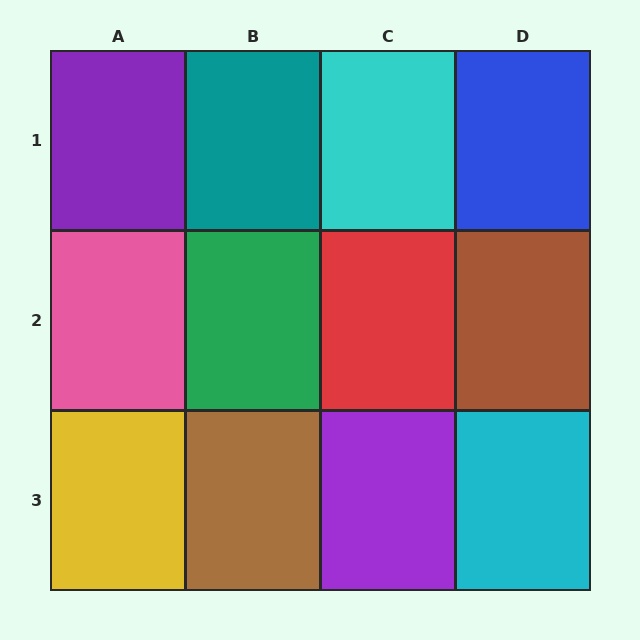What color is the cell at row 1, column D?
Blue.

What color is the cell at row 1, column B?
Teal.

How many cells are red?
1 cell is red.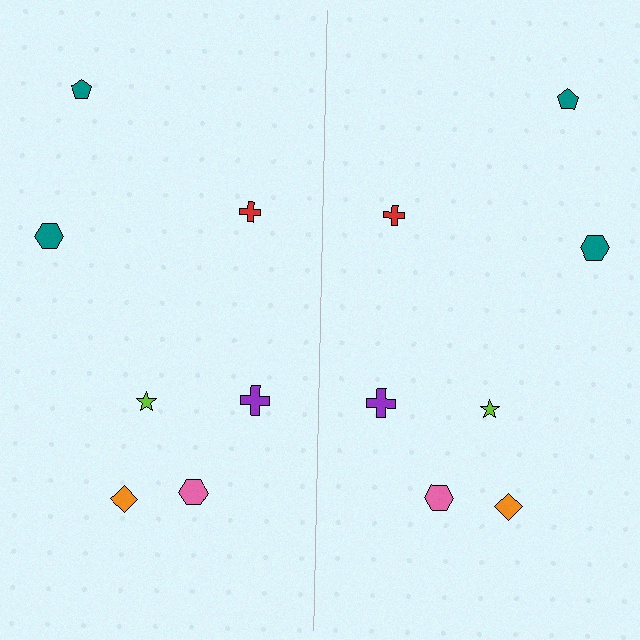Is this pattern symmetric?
Yes, this pattern has bilateral (reflection) symmetry.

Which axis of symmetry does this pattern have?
The pattern has a vertical axis of symmetry running through the center of the image.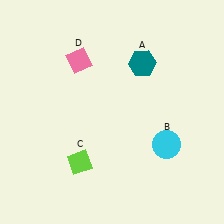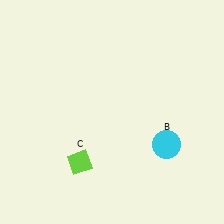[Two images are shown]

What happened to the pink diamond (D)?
The pink diamond (D) was removed in Image 2. It was in the top-left area of Image 1.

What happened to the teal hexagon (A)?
The teal hexagon (A) was removed in Image 2. It was in the top-right area of Image 1.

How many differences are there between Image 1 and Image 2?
There are 2 differences between the two images.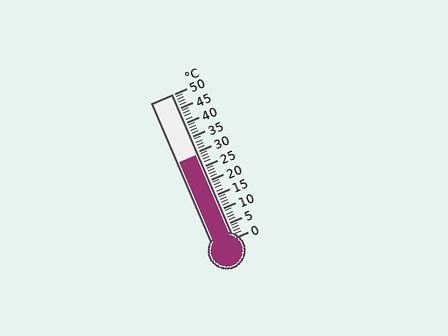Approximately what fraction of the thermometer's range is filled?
The thermometer is filled to approximately 60% of its range.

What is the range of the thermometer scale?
The thermometer scale ranges from 0°C to 50°C.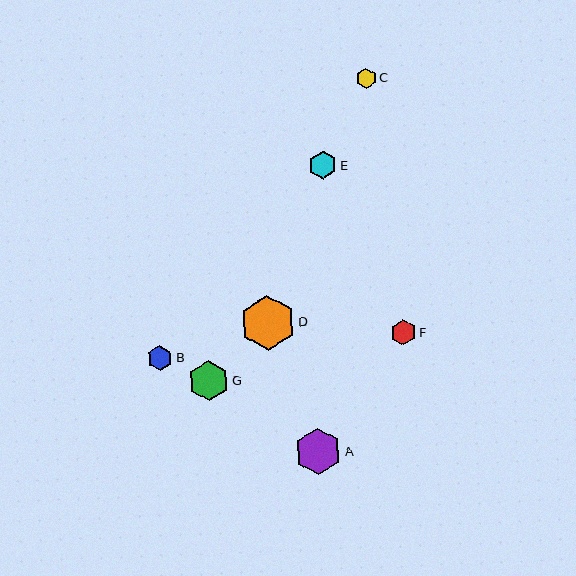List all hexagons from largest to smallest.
From largest to smallest: D, A, G, E, F, B, C.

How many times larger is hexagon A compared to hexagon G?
Hexagon A is approximately 1.2 times the size of hexagon G.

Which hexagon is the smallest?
Hexagon C is the smallest with a size of approximately 20 pixels.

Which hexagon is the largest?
Hexagon D is the largest with a size of approximately 55 pixels.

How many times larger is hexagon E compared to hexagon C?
Hexagon E is approximately 1.4 times the size of hexagon C.